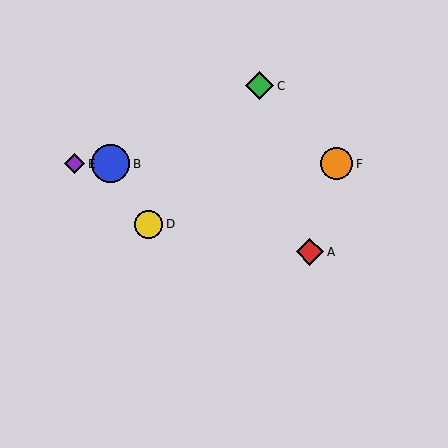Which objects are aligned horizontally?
Objects B, E, F are aligned horizontally.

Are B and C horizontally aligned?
No, B is at y≈164 and C is at y≈86.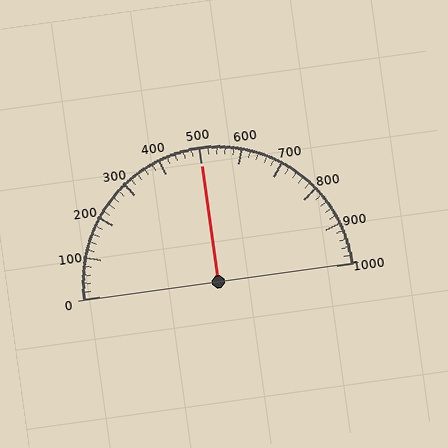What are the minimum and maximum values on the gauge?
The gauge ranges from 0 to 1000.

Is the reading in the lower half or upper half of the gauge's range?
The reading is in the upper half of the range (0 to 1000).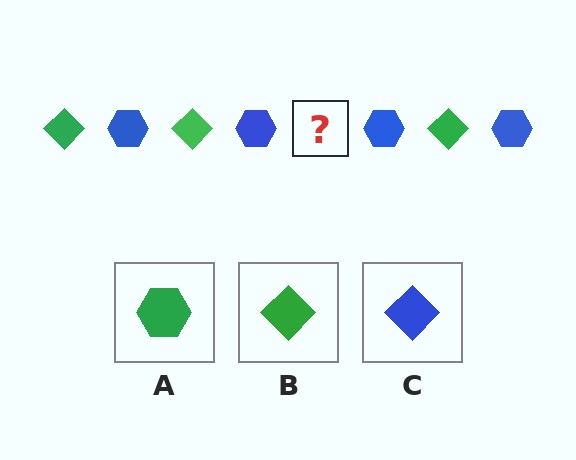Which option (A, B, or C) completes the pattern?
B.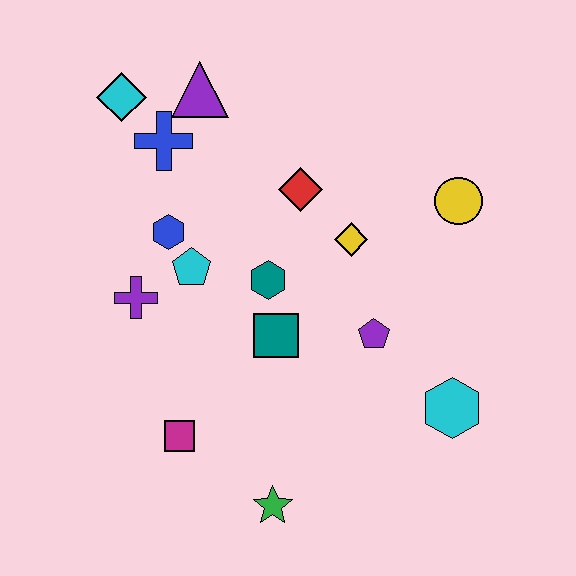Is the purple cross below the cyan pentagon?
Yes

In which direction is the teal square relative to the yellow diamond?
The teal square is below the yellow diamond.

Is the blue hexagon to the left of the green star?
Yes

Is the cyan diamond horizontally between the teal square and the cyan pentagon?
No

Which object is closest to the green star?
The magenta square is closest to the green star.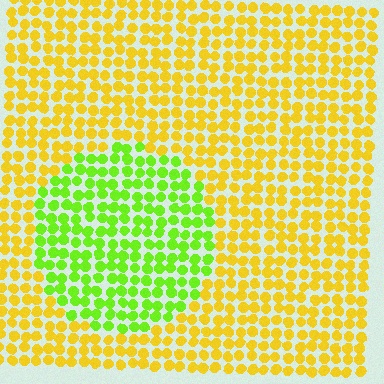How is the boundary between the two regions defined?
The boundary is defined purely by a slight shift in hue (about 48 degrees). Spacing, size, and orientation are identical on both sides.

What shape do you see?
I see a circle.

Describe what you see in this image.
The image is filled with small yellow elements in a uniform arrangement. A circle-shaped region is visible where the elements are tinted to a slightly different hue, forming a subtle color boundary.